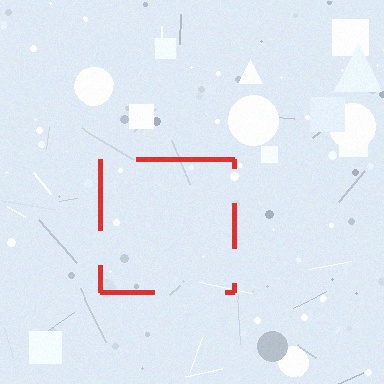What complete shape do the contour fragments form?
The contour fragments form a square.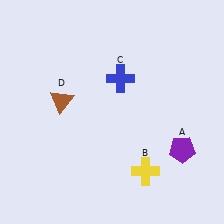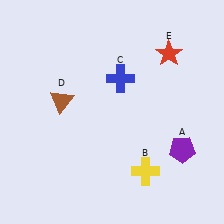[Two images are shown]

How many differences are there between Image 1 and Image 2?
There is 1 difference between the two images.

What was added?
A red star (E) was added in Image 2.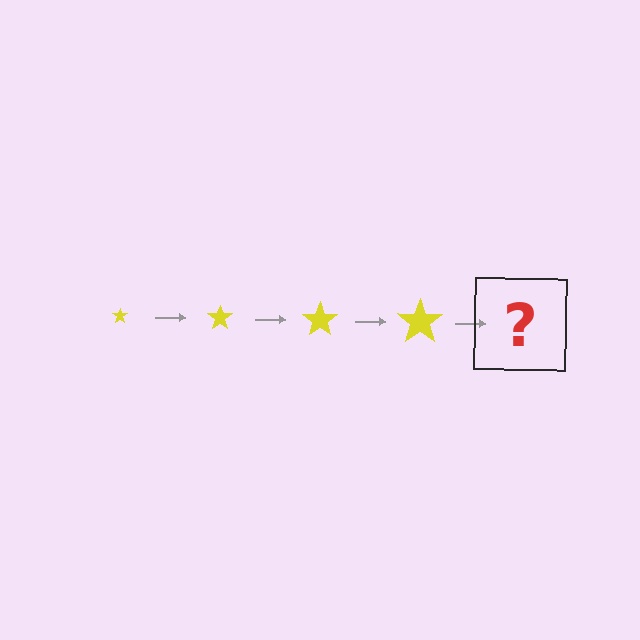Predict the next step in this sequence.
The next step is a yellow star, larger than the previous one.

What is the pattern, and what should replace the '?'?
The pattern is that the star gets progressively larger each step. The '?' should be a yellow star, larger than the previous one.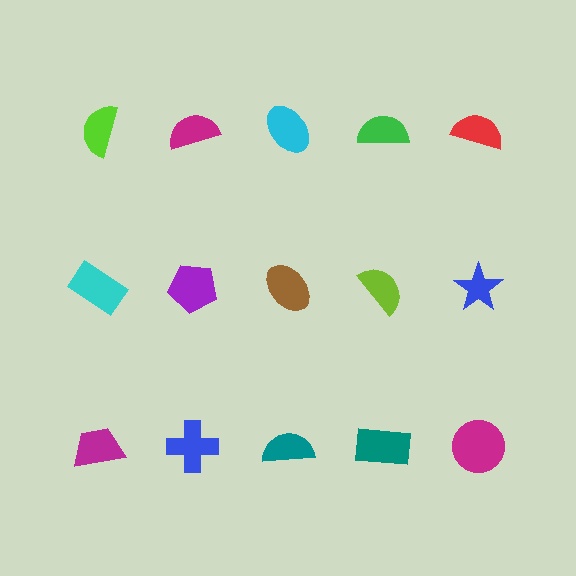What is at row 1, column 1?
A lime semicircle.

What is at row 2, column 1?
A cyan rectangle.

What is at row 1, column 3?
A cyan ellipse.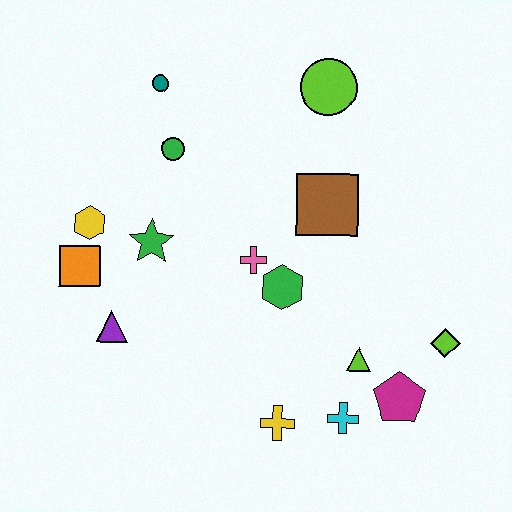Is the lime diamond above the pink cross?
No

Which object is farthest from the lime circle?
The yellow cross is farthest from the lime circle.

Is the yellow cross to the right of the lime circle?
No